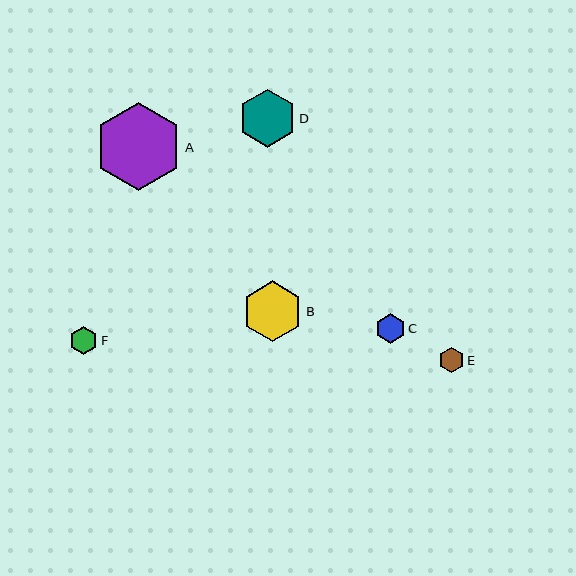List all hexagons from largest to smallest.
From largest to smallest: A, B, D, C, F, E.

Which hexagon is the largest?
Hexagon A is the largest with a size of approximately 88 pixels.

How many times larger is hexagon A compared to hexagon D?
Hexagon A is approximately 1.5 times the size of hexagon D.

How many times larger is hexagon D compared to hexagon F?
Hexagon D is approximately 2.1 times the size of hexagon F.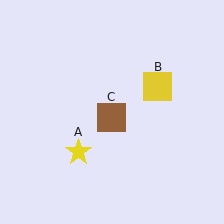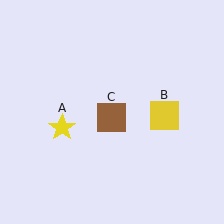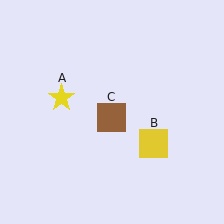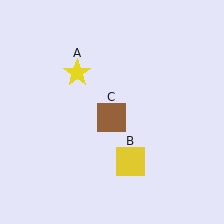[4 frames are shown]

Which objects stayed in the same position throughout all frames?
Brown square (object C) remained stationary.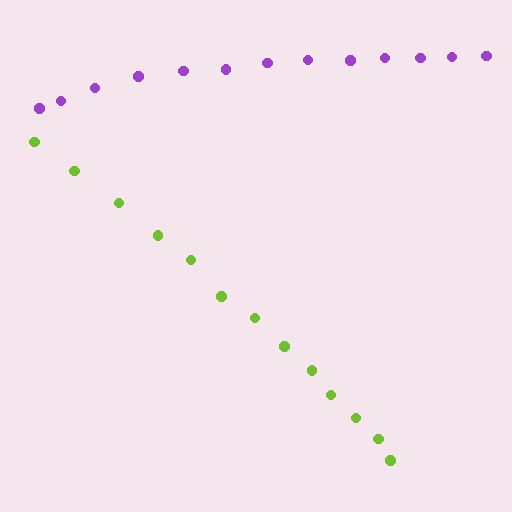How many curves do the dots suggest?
There are 2 distinct paths.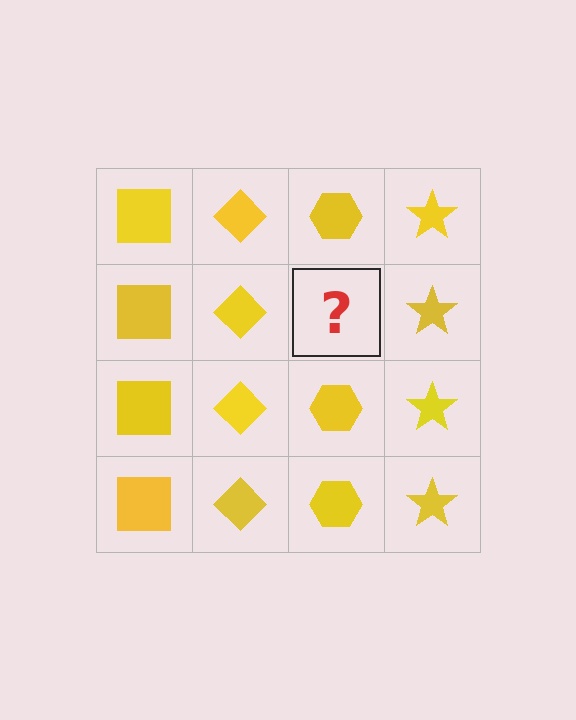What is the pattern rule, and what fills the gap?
The rule is that each column has a consistent shape. The gap should be filled with a yellow hexagon.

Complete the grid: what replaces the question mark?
The question mark should be replaced with a yellow hexagon.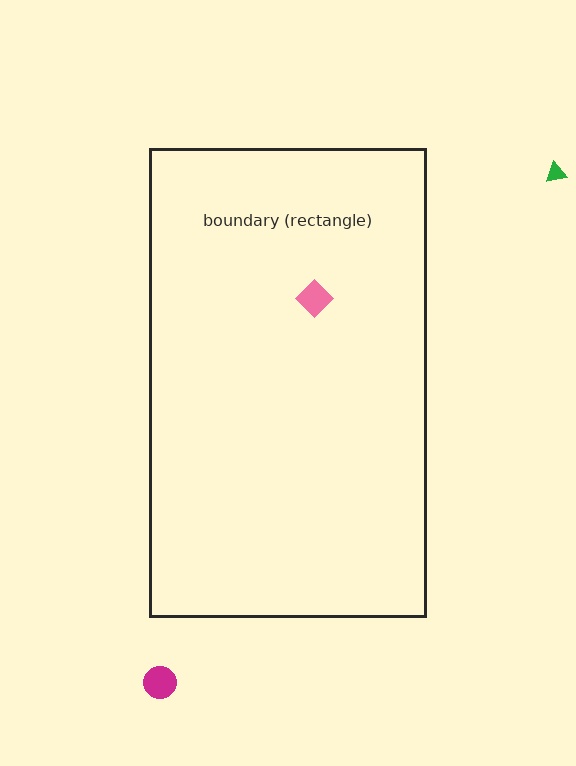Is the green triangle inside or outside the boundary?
Outside.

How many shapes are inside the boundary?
1 inside, 2 outside.